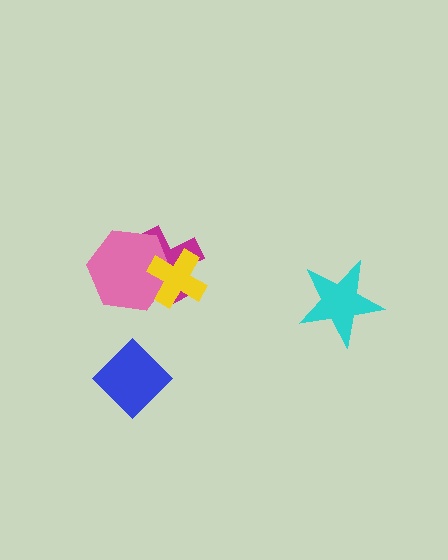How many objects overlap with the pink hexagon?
2 objects overlap with the pink hexagon.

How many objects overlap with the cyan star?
0 objects overlap with the cyan star.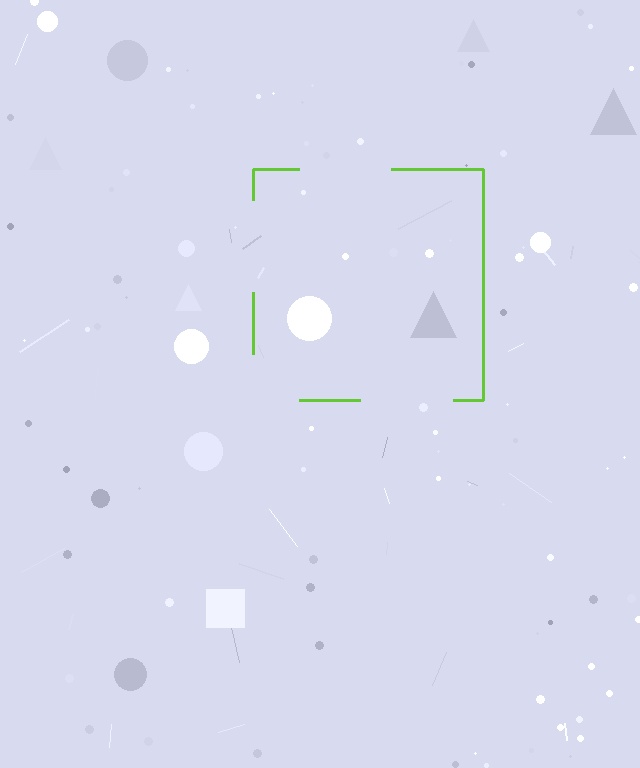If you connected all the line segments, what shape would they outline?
They would outline a square.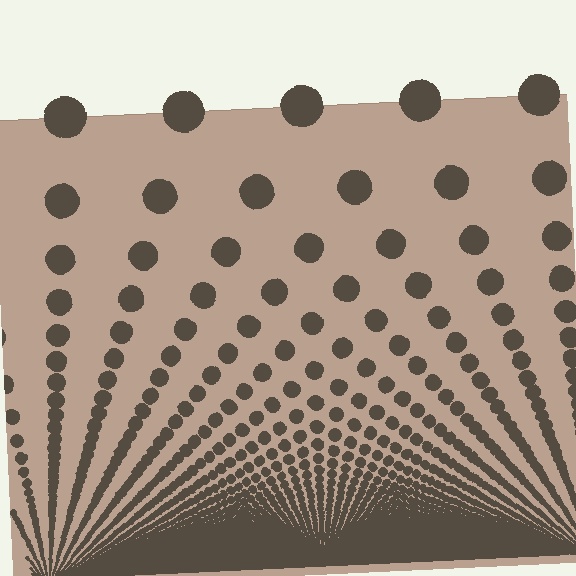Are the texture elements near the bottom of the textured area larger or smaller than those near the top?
Smaller. The gradient is inverted — elements near the bottom are smaller and denser.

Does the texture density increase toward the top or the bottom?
Density increases toward the bottom.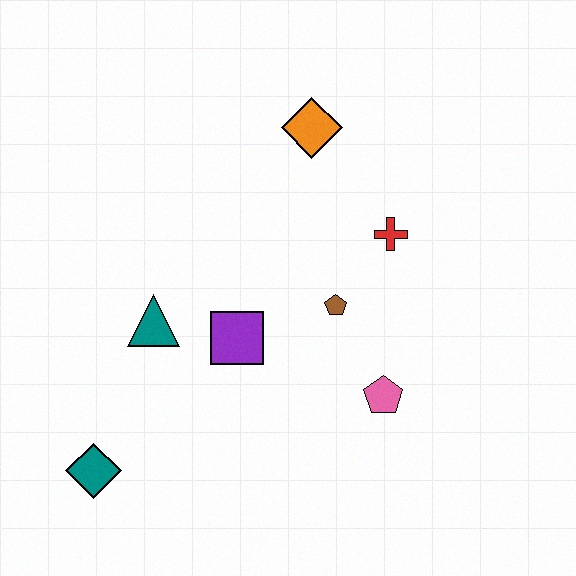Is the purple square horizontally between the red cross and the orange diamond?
No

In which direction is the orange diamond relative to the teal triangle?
The orange diamond is above the teal triangle.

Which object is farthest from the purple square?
The orange diamond is farthest from the purple square.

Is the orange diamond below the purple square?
No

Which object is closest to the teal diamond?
The teal triangle is closest to the teal diamond.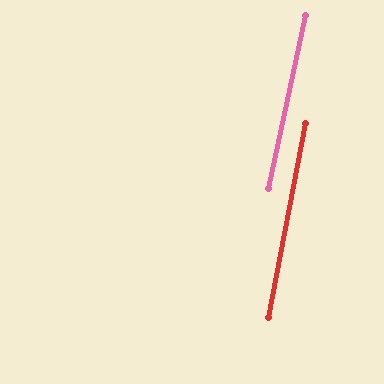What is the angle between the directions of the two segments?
Approximately 1 degree.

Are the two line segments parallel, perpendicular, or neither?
Parallel — their directions differ by only 1.2°.